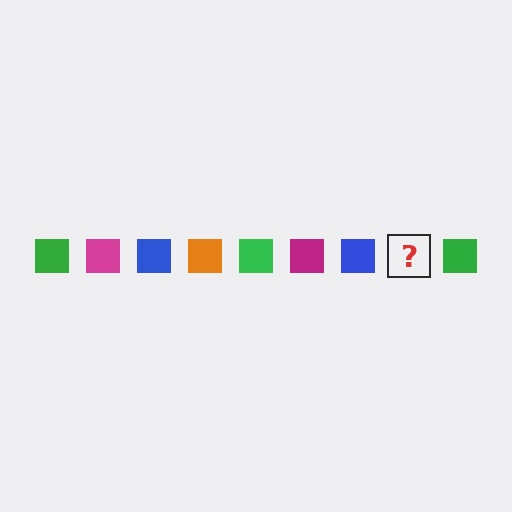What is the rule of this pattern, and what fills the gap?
The rule is that the pattern cycles through green, magenta, blue, orange squares. The gap should be filled with an orange square.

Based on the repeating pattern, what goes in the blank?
The blank should be an orange square.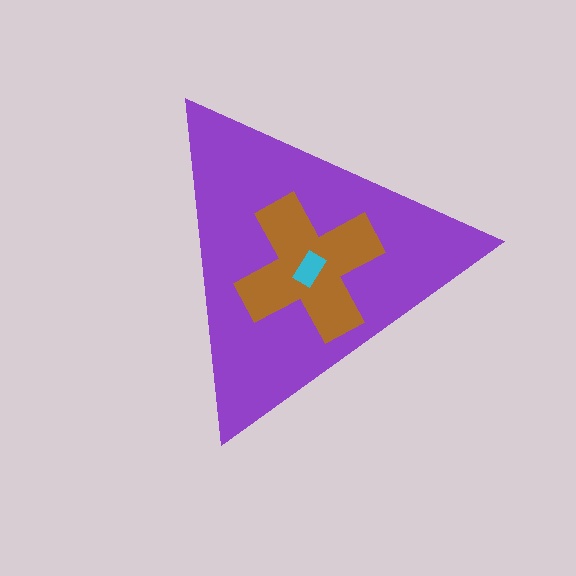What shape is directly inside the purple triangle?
The brown cross.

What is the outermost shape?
The purple triangle.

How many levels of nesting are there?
3.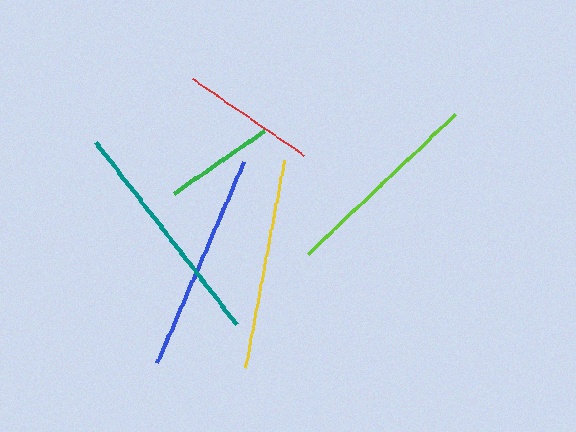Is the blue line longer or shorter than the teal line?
The teal line is longer than the blue line.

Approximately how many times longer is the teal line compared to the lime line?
The teal line is approximately 1.1 times the length of the lime line.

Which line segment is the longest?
The teal line is the longest at approximately 231 pixels.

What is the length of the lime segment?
The lime segment is approximately 203 pixels long.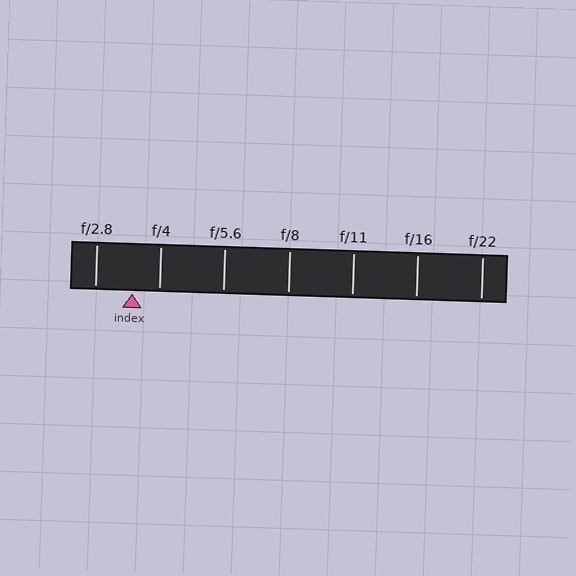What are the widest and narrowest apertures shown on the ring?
The widest aperture shown is f/2.8 and the narrowest is f/22.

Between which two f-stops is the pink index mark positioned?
The index mark is between f/2.8 and f/4.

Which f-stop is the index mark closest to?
The index mark is closest to f/4.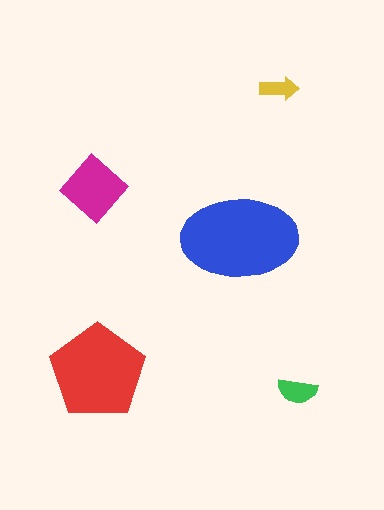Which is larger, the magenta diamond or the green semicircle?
The magenta diamond.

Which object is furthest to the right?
The green semicircle is rightmost.